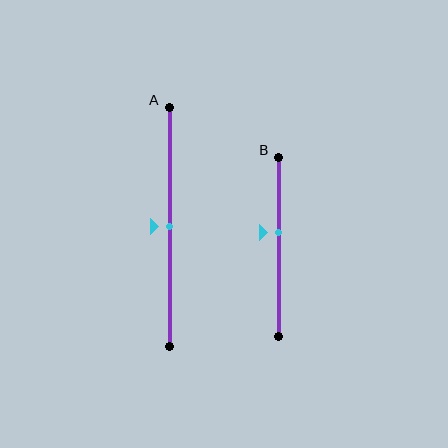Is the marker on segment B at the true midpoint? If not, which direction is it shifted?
No, the marker on segment B is shifted upward by about 8% of the segment length.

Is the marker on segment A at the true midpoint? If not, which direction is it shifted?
Yes, the marker on segment A is at the true midpoint.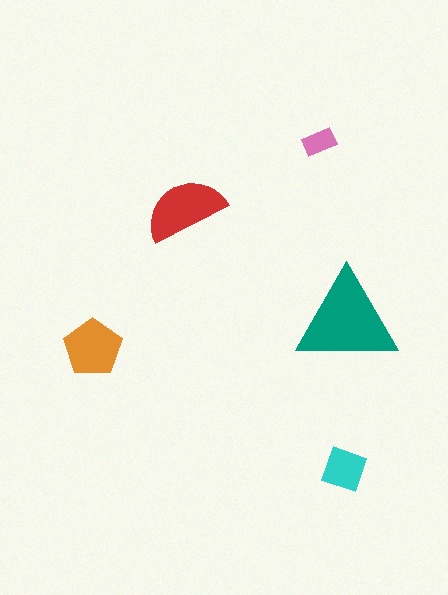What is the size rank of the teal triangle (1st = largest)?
1st.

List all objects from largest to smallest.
The teal triangle, the red semicircle, the orange pentagon, the cyan diamond, the pink rectangle.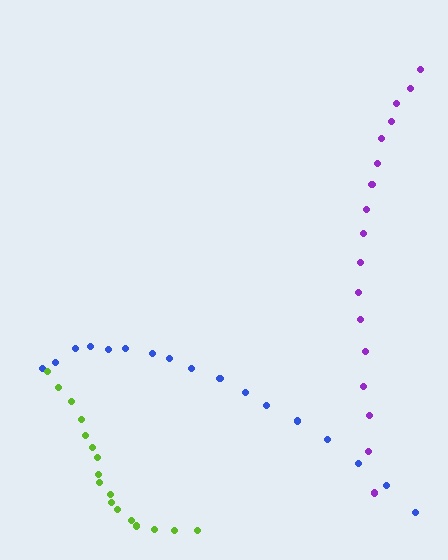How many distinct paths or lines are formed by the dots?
There are 3 distinct paths.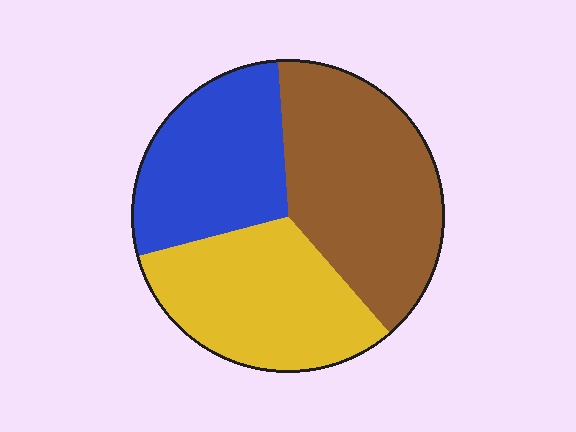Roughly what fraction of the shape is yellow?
Yellow takes up about one third (1/3) of the shape.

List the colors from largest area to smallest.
From largest to smallest: brown, yellow, blue.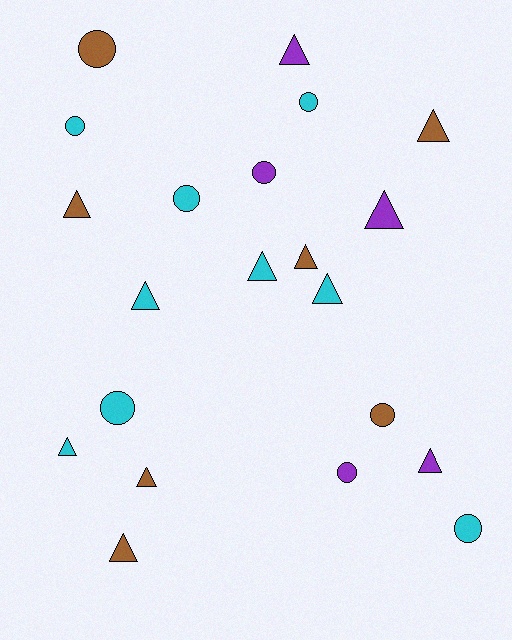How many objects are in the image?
There are 21 objects.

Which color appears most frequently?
Cyan, with 9 objects.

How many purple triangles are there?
There are 3 purple triangles.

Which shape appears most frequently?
Triangle, with 12 objects.